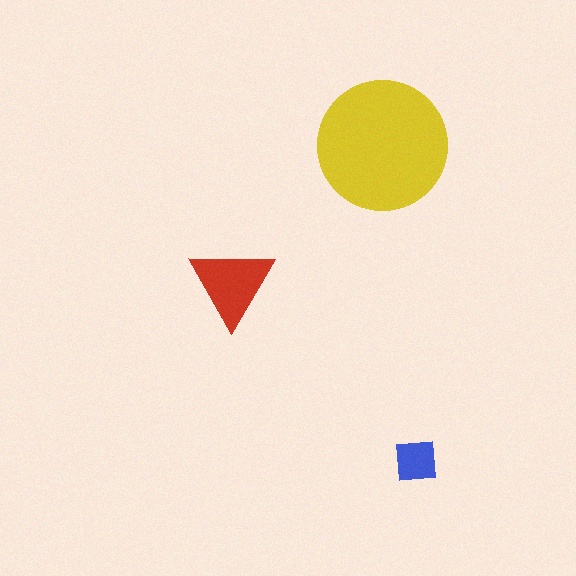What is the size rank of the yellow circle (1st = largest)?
1st.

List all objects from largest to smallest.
The yellow circle, the red triangle, the blue square.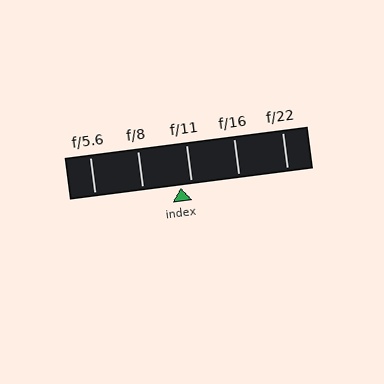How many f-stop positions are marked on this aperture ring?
There are 5 f-stop positions marked.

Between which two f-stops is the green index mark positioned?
The index mark is between f/8 and f/11.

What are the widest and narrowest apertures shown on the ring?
The widest aperture shown is f/5.6 and the narrowest is f/22.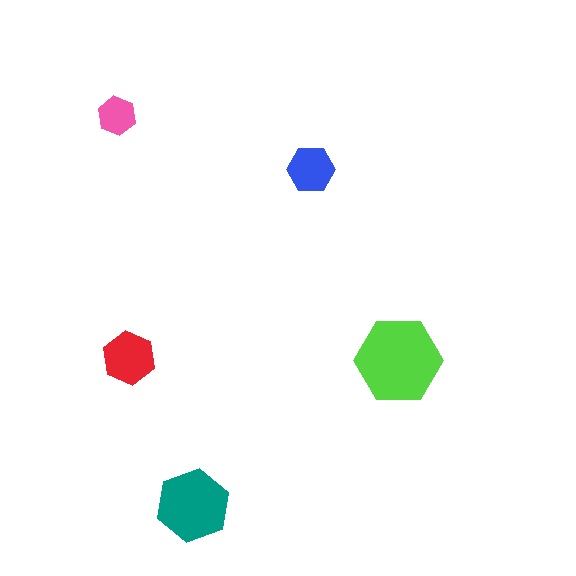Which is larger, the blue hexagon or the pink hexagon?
The blue one.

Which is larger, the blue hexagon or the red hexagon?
The red one.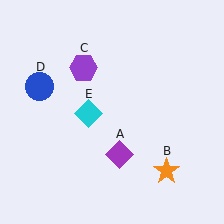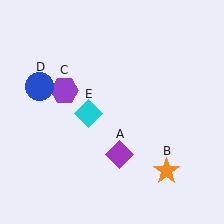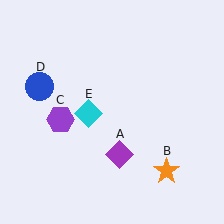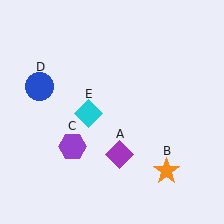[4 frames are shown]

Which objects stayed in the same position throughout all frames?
Purple diamond (object A) and orange star (object B) and blue circle (object D) and cyan diamond (object E) remained stationary.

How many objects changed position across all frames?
1 object changed position: purple hexagon (object C).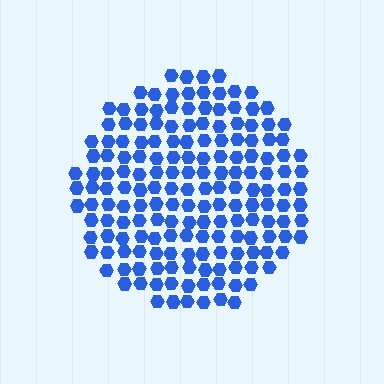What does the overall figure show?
The overall figure shows a circle.